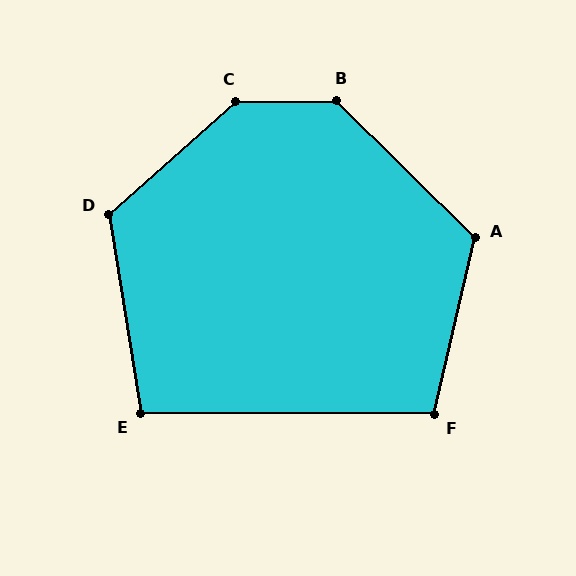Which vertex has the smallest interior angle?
E, at approximately 99 degrees.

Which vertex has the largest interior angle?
C, at approximately 139 degrees.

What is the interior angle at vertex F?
Approximately 103 degrees (obtuse).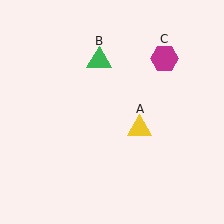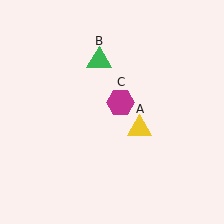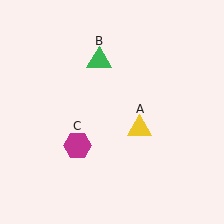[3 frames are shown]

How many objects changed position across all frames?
1 object changed position: magenta hexagon (object C).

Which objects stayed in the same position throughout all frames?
Yellow triangle (object A) and green triangle (object B) remained stationary.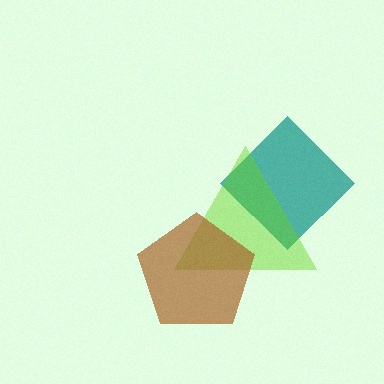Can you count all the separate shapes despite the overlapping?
Yes, there are 3 separate shapes.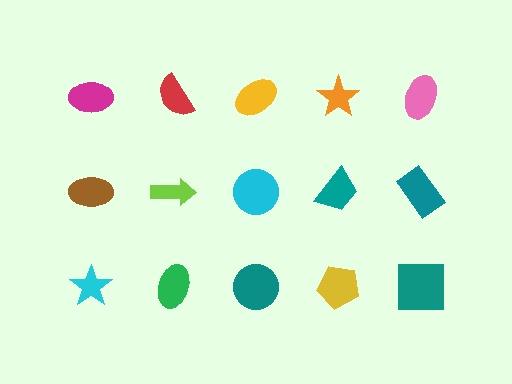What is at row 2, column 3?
A cyan circle.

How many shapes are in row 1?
5 shapes.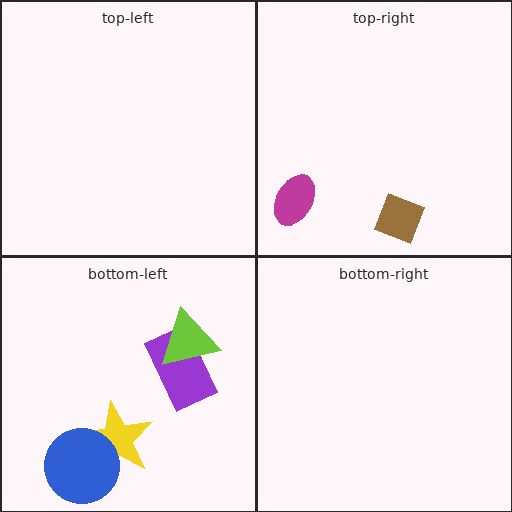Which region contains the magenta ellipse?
The top-right region.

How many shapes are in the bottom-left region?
4.